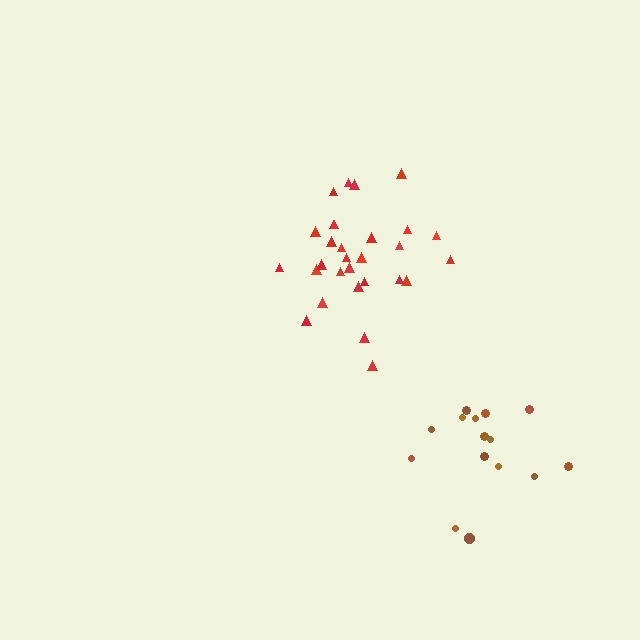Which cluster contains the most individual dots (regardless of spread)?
Red (29).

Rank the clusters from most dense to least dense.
red, brown.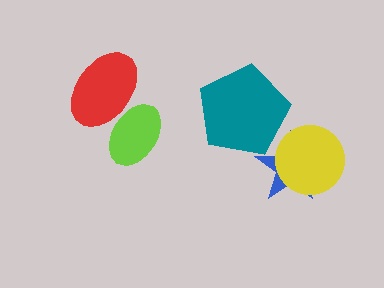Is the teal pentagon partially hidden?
No, no other shape covers it.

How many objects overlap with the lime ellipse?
1 object overlaps with the lime ellipse.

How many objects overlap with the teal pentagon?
1 object overlaps with the teal pentagon.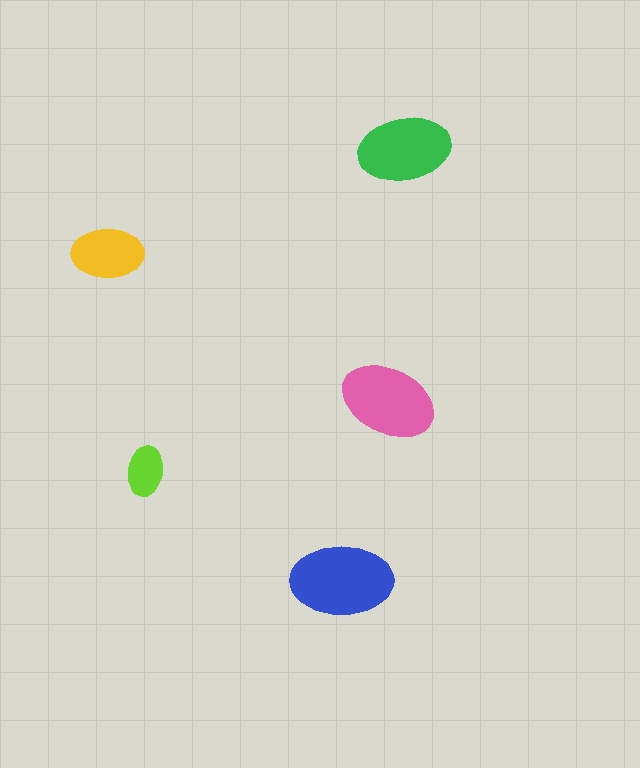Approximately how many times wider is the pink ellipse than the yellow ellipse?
About 1.5 times wider.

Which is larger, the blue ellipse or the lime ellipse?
The blue one.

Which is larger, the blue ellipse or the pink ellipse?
The blue one.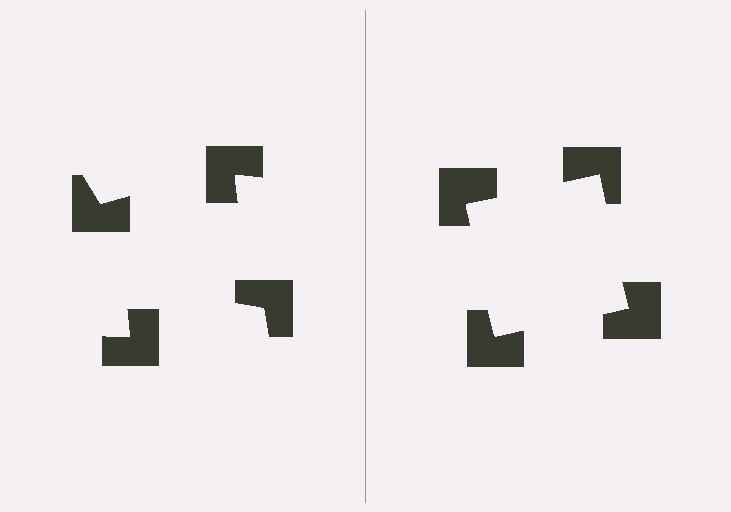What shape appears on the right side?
An illusory square.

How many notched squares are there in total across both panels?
8 — 4 on each side.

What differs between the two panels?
The notched squares are positioned identically on both sides; only the wedge orientations differ. On the right they align to a square; on the left they are misaligned.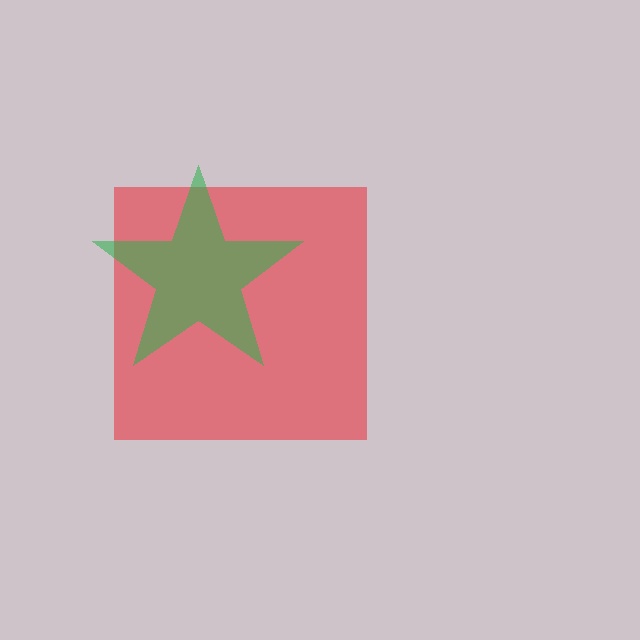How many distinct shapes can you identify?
There are 2 distinct shapes: a red square, a green star.